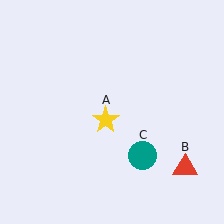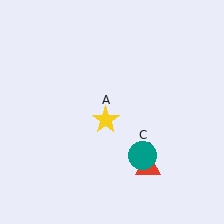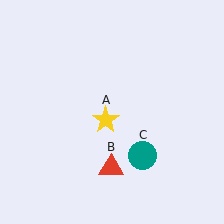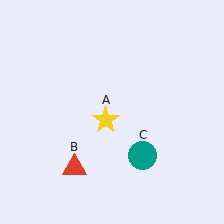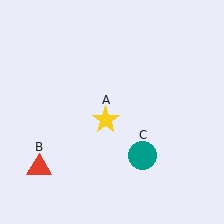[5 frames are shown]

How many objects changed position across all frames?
1 object changed position: red triangle (object B).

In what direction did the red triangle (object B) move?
The red triangle (object B) moved left.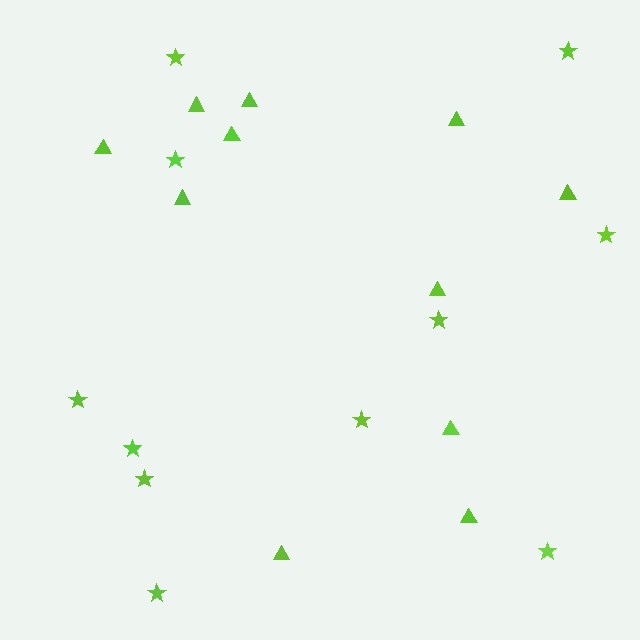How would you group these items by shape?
There are 2 groups: one group of stars (11) and one group of triangles (11).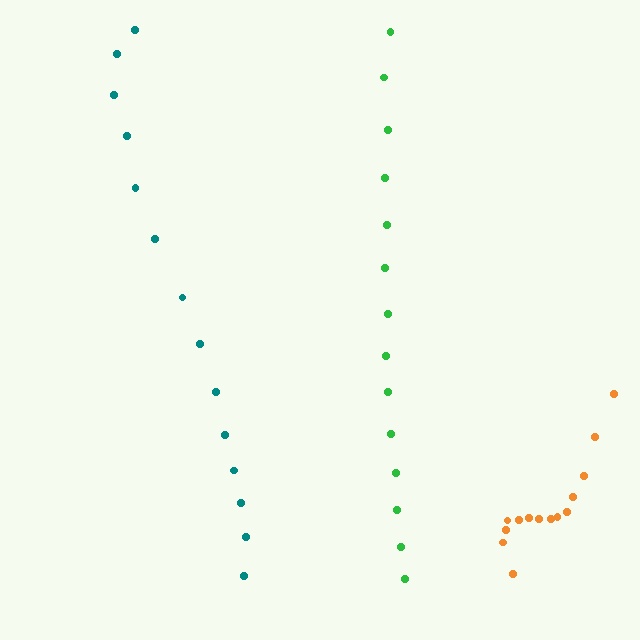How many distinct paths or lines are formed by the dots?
There are 3 distinct paths.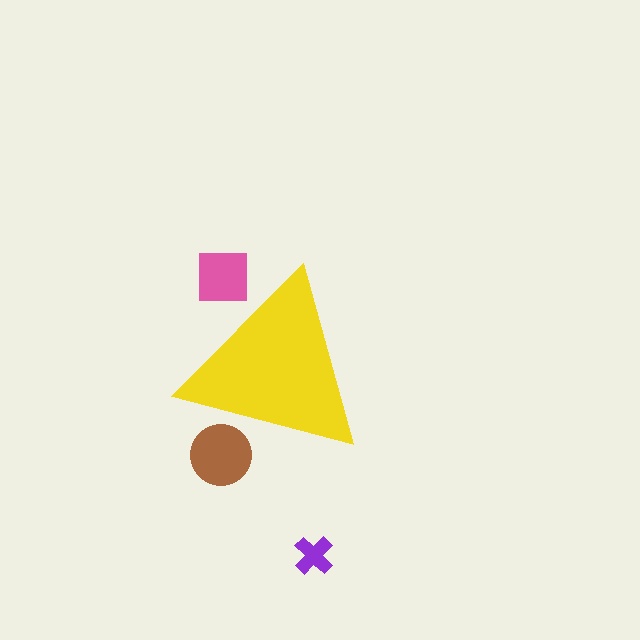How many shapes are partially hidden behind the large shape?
2 shapes are partially hidden.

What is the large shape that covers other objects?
A yellow triangle.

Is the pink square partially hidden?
Yes, the pink square is partially hidden behind the yellow triangle.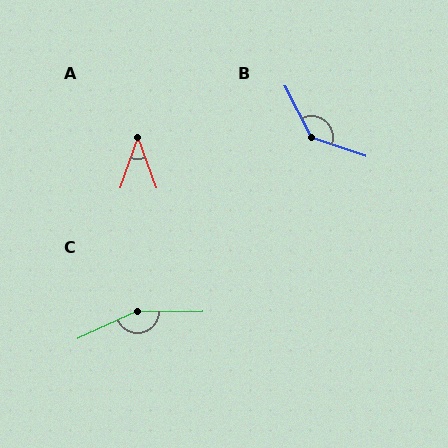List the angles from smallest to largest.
A (40°), B (136°), C (156°).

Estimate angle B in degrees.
Approximately 136 degrees.